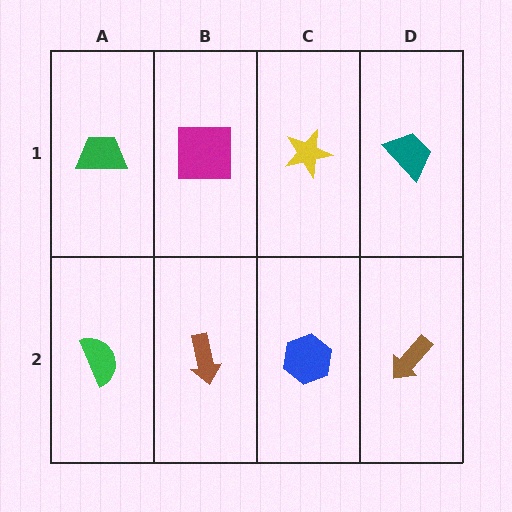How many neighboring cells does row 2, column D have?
2.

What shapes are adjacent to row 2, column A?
A green trapezoid (row 1, column A), a brown arrow (row 2, column B).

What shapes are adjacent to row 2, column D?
A teal trapezoid (row 1, column D), a blue hexagon (row 2, column C).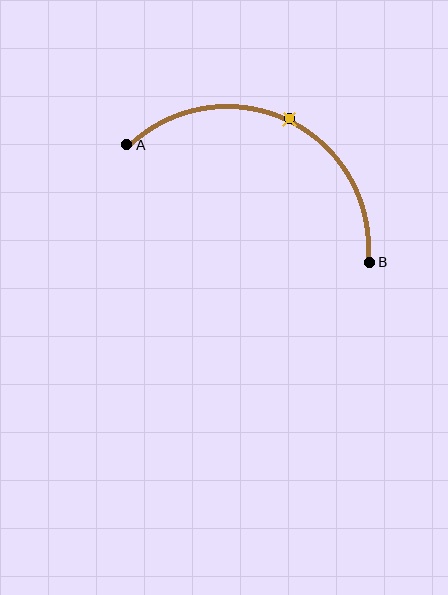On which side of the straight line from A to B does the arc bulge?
The arc bulges above the straight line connecting A and B.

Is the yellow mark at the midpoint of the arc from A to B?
Yes. The yellow mark lies on the arc at equal arc-length from both A and B — it is the arc midpoint.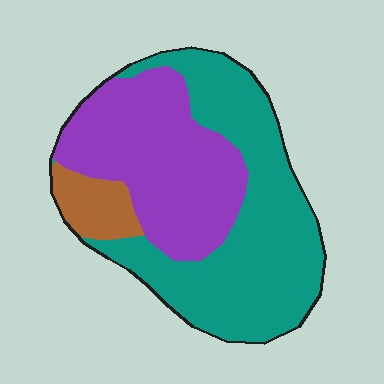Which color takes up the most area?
Teal, at roughly 50%.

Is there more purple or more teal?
Teal.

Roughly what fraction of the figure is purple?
Purple takes up between a quarter and a half of the figure.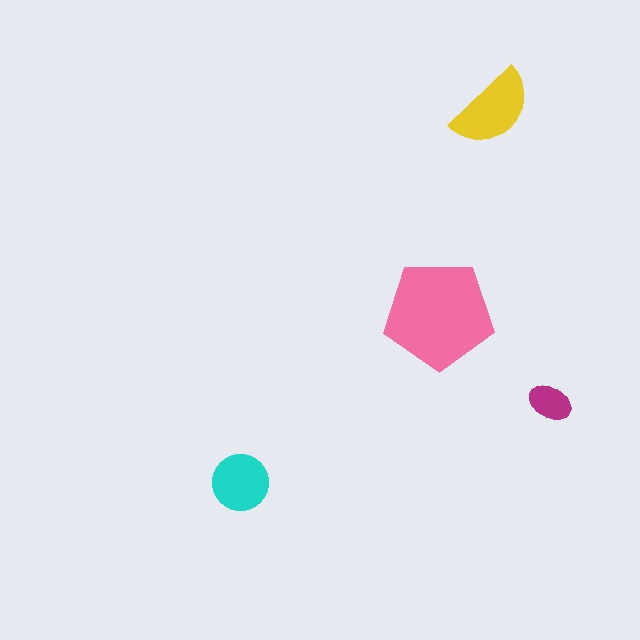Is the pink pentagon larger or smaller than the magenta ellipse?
Larger.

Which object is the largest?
The pink pentagon.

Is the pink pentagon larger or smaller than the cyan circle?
Larger.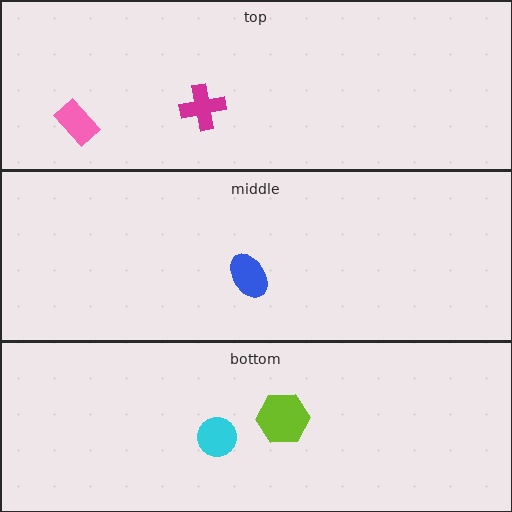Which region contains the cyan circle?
The bottom region.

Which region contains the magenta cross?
The top region.